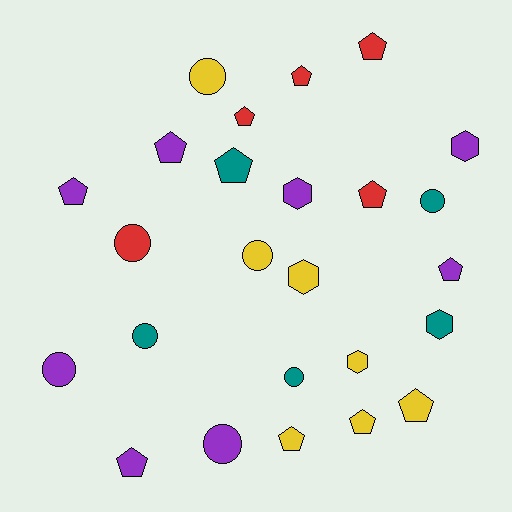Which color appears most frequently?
Purple, with 8 objects.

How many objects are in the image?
There are 25 objects.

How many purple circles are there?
There are 2 purple circles.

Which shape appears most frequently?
Pentagon, with 12 objects.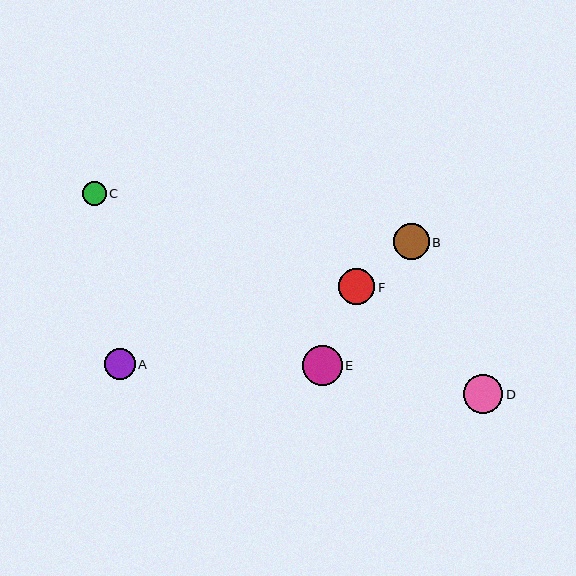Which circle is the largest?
Circle E is the largest with a size of approximately 39 pixels.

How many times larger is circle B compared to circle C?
Circle B is approximately 1.5 times the size of circle C.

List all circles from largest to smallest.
From largest to smallest: E, D, F, B, A, C.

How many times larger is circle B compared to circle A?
Circle B is approximately 1.2 times the size of circle A.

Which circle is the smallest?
Circle C is the smallest with a size of approximately 24 pixels.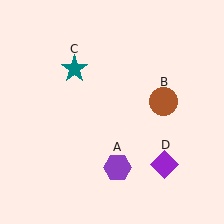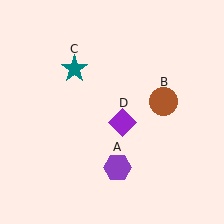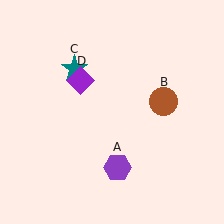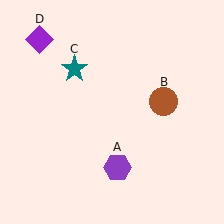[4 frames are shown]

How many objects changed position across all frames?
1 object changed position: purple diamond (object D).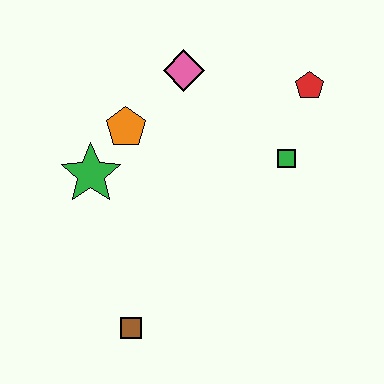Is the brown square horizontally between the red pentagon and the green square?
No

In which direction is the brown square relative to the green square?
The brown square is below the green square.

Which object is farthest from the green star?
The red pentagon is farthest from the green star.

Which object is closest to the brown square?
The green star is closest to the brown square.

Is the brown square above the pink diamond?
No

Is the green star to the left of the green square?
Yes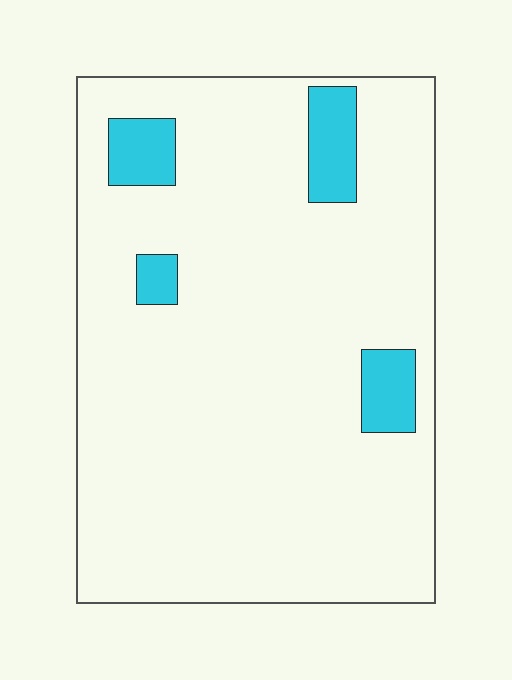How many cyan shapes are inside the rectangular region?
4.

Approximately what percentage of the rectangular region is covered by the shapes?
Approximately 10%.